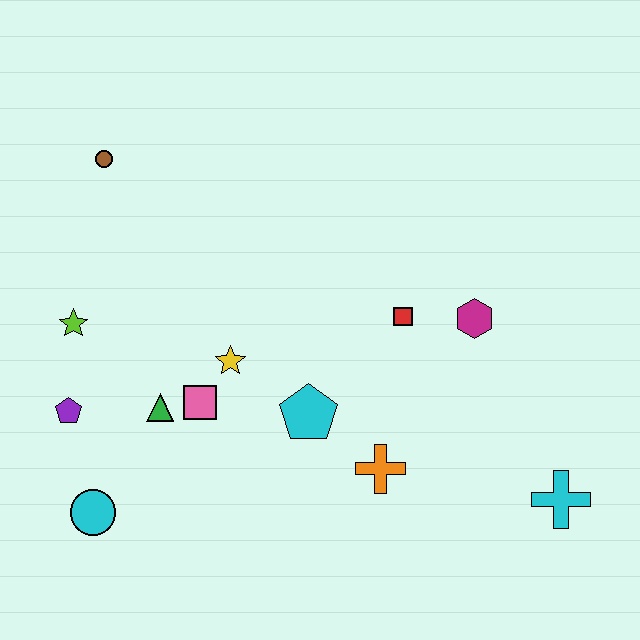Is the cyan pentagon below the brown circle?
Yes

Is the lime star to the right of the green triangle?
No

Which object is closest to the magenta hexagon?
The red square is closest to the magenta hexagon.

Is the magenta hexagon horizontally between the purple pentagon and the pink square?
No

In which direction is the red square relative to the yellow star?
The red square is to the right of the yellow star.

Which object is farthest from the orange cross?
The brown circle is farthest from the orange cross.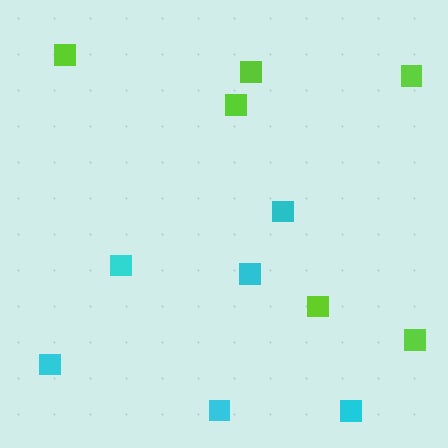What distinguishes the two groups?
There are 2 groups: one group of cyan squares (6) and one group of lime squares (6).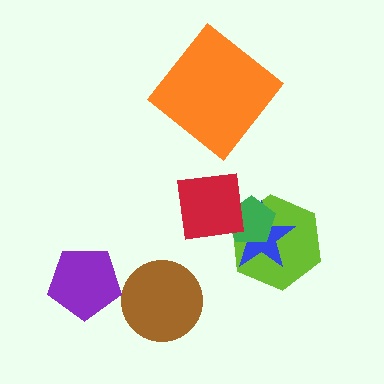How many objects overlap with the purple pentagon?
0 objects overlap with the purple pentagon.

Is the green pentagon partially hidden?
Yes, it is partially covered by another shape.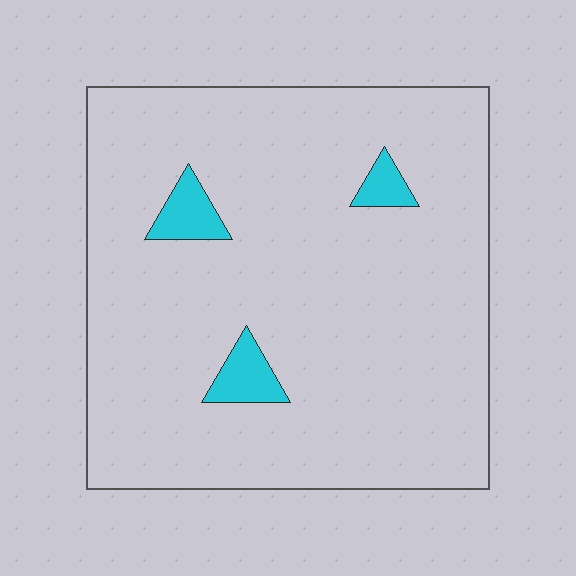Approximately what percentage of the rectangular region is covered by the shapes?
Approximately 5%.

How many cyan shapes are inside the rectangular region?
3.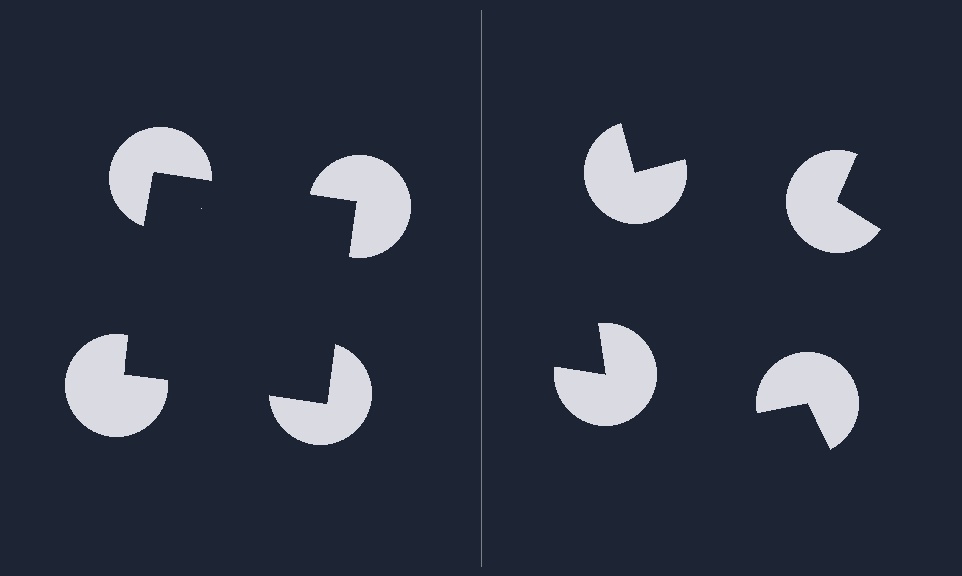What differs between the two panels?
The pac-man discs are positioned identically on both sides; only the wedge orientations differ. On the left they align to a square; on the right they are misaligned.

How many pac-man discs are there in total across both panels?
8 — 4 on each side.